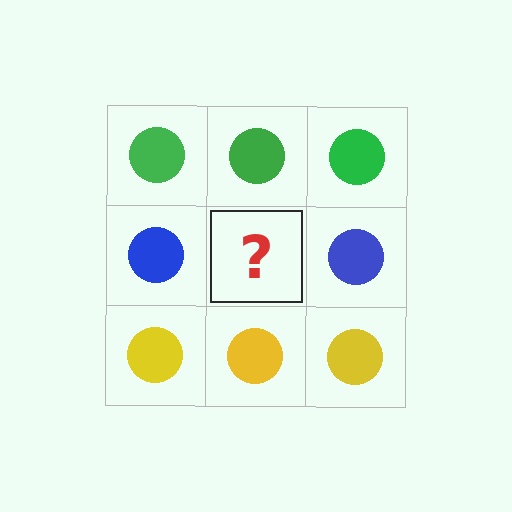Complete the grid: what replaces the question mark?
The question mark should be replaced with a blue circle.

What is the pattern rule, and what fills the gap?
The rule is that each row has a consistent color. The gap should be filled with a blue circle.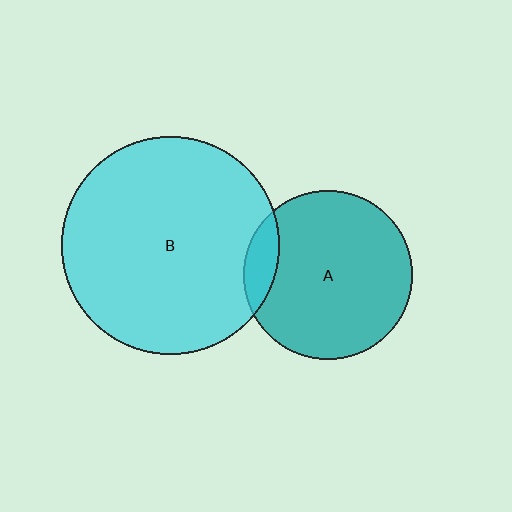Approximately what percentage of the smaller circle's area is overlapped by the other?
Approximately 10%.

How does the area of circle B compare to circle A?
Approximately 1.7 times.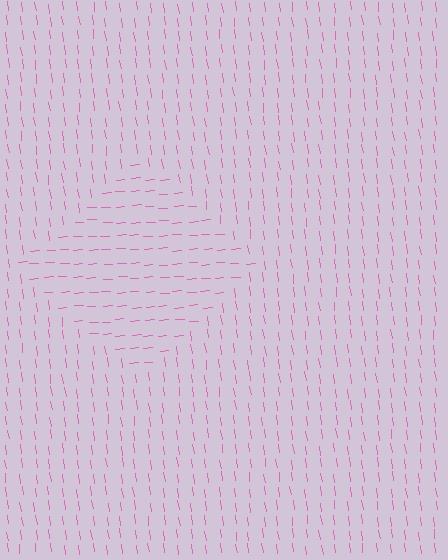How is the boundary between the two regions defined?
The boundary is defined purely by a change in line orientation (approximately 86 degrees difference). All lines are the same color and thickness.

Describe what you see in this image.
The image is filled with small pink line segments. A diamond region in the image has lines oriented differently from the surrounding lines, creating a visible texture boundary.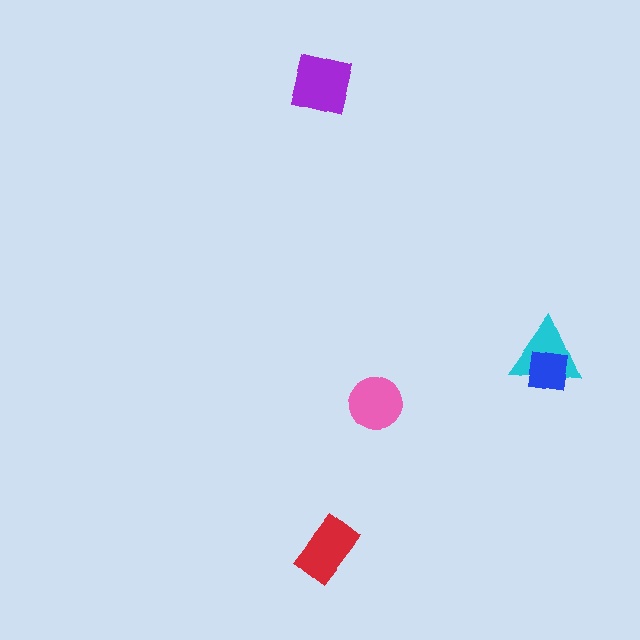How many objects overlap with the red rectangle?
0 objects overlap with the red rectangle.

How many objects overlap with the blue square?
1 object overlaps with the blue square.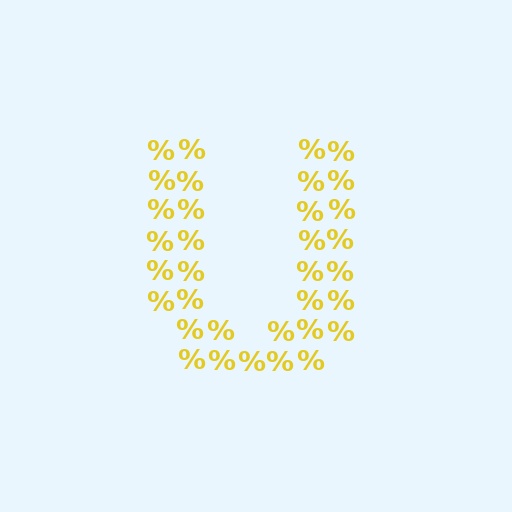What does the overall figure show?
The overall figure shows the letter U.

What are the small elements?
The small elements are percent signs.